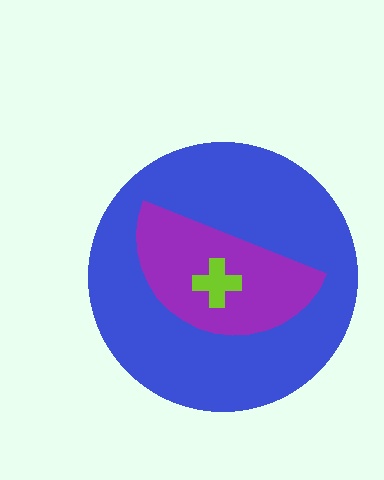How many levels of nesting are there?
3.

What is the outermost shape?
The blue circle.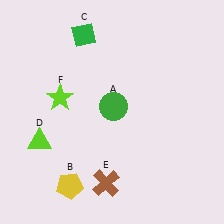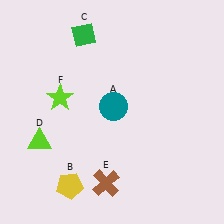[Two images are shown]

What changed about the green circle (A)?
In Image 1, A is green. In Image 2, it changed to teal.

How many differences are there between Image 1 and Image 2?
There is 1 difference between the two images.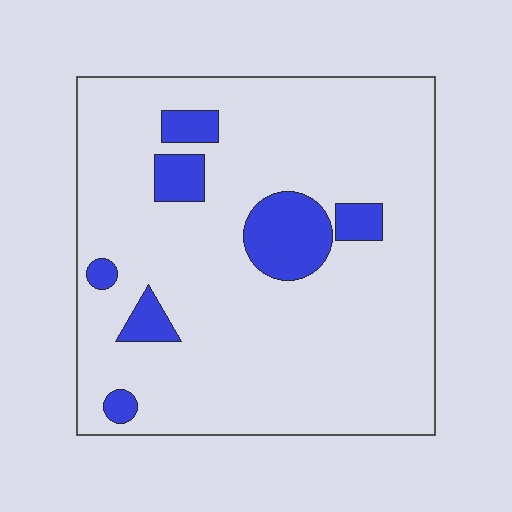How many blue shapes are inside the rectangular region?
7.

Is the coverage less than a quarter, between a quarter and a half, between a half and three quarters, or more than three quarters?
Less than a quarter.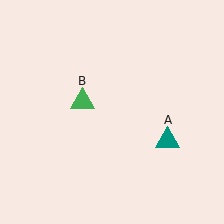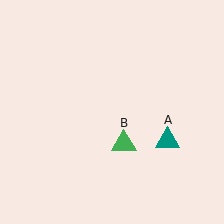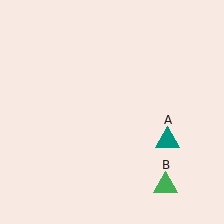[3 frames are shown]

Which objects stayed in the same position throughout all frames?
Teal triangle (object A) remained stationary.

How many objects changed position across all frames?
1 object changed position: green triangle (object B).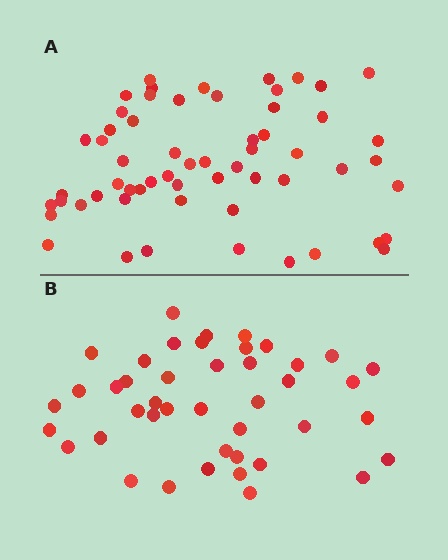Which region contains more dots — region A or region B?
Region A (the top region) has more dots.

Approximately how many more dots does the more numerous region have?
Region A has approximately 15 more dots than region B.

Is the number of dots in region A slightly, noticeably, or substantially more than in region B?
Region A has noticeably more, but not dramatically so. The ratio is roughly 1.4 to 1.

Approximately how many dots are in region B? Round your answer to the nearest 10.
About 40 dots. (The exact count is 43, which rounds to 40.)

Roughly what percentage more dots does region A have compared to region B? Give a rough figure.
About 35% more.